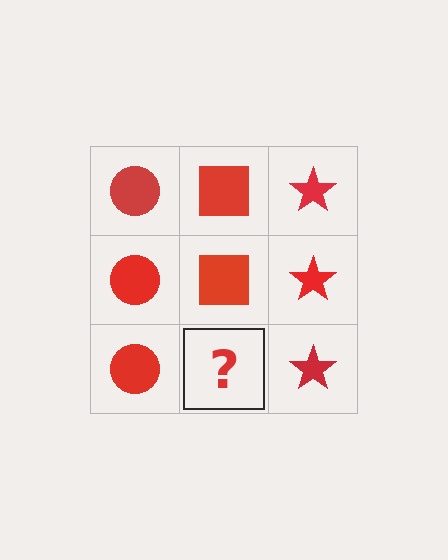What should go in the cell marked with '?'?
The missing cell should contain a red square.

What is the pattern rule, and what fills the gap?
The rule is that each column has a consistent shape. The gap should be filled with a red square.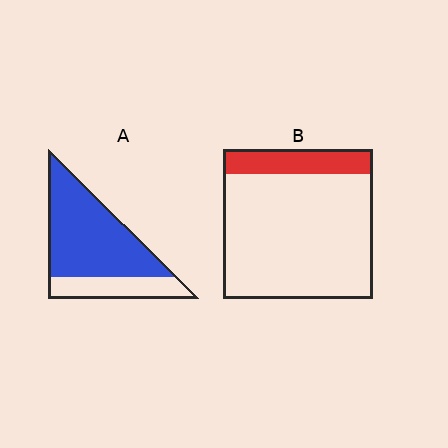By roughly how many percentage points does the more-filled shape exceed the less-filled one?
By roughly 55 percentage points (A over B).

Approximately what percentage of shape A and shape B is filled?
A is approximately 75% and B is approximately 15%.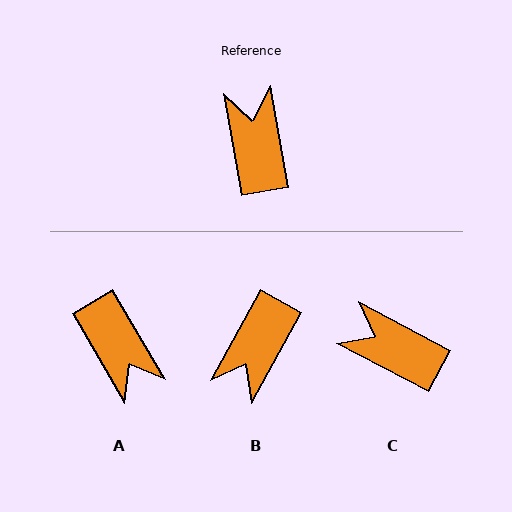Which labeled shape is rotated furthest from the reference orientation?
A, about 160 degrees away.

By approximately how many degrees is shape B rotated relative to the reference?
Approximately 141 degrees counter-clockwise.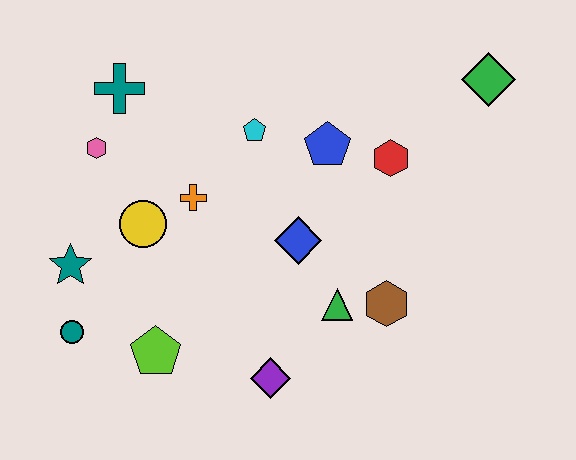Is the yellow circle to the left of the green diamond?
Yes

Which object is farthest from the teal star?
The green diamond is farthest from the teal star.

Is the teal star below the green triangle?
No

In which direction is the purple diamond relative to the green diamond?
The purple diamond is below the green diamond.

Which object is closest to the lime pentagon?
The teal circle is closest to the lime pentagon.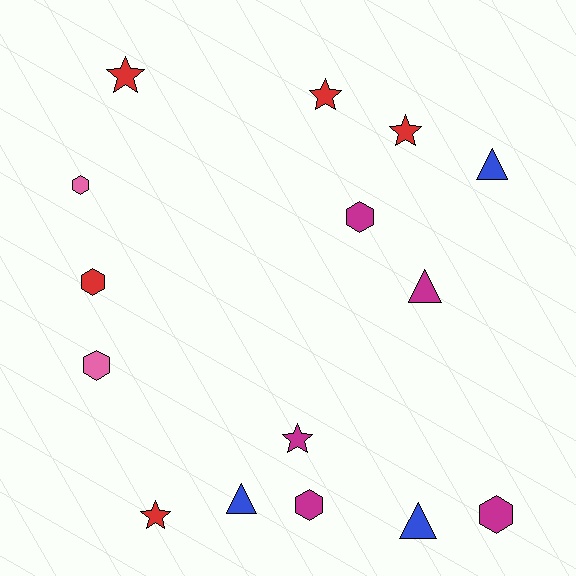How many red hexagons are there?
There is 1 red hexagon.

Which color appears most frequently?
Magenta, with 5 objects.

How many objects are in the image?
There are 15 objects.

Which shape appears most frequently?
Hexagon, with 6 objects.